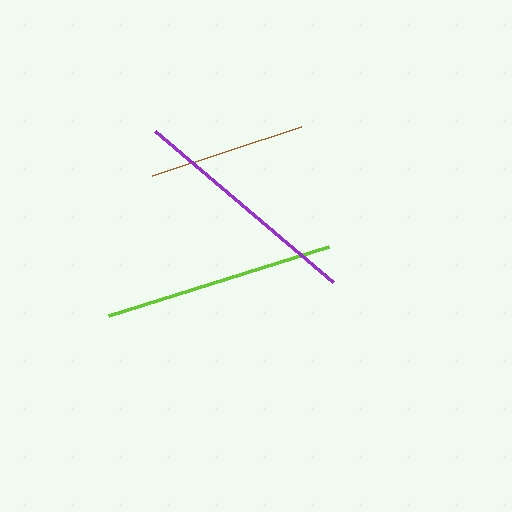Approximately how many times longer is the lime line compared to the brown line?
The lime line is approximately 1.5 times the length of the brown line.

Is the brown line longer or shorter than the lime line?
The lime line is longer than the brown line.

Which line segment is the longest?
The purple line is the longest at approximately 233 pixels.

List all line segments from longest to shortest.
From longest to shortest: purple, lime, brown.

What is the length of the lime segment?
The lime segment is approximately 230 pixels long.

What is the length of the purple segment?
The purple segment is approximately 233 pixels long.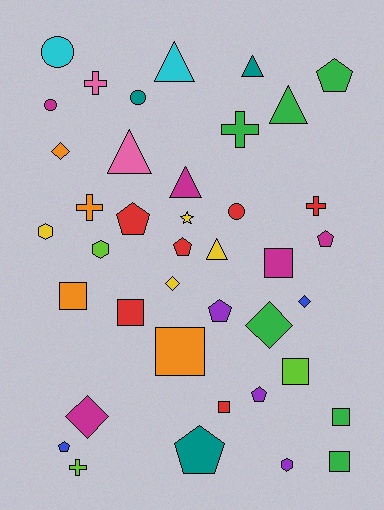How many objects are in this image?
There are 40 objects.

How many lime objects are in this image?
There are 3 lime objects.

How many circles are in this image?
There are 4 circles.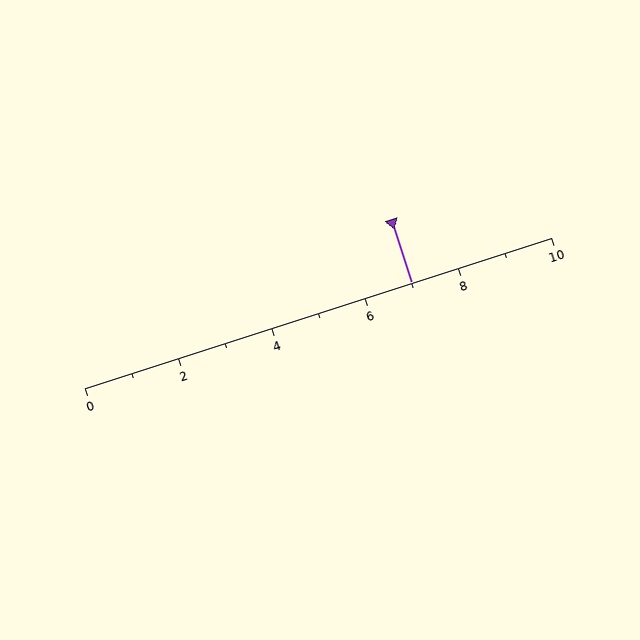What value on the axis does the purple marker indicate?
The marker indicates approximately 7.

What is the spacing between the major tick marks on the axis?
The major ticks are spaced 2 apart.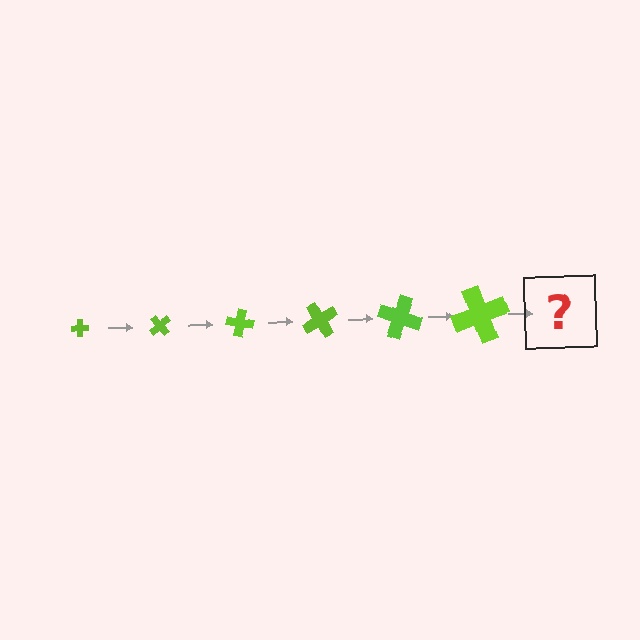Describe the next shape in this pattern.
It should be a cross, larger than the previous one and rotated 300 degrees from the start.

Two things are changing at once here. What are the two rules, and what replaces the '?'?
The two rules are that the cross grows larger each step and it rotates 50 degrees each step. The '?' should be a cross, larger than the previous one and rotated 300 degrees from the start.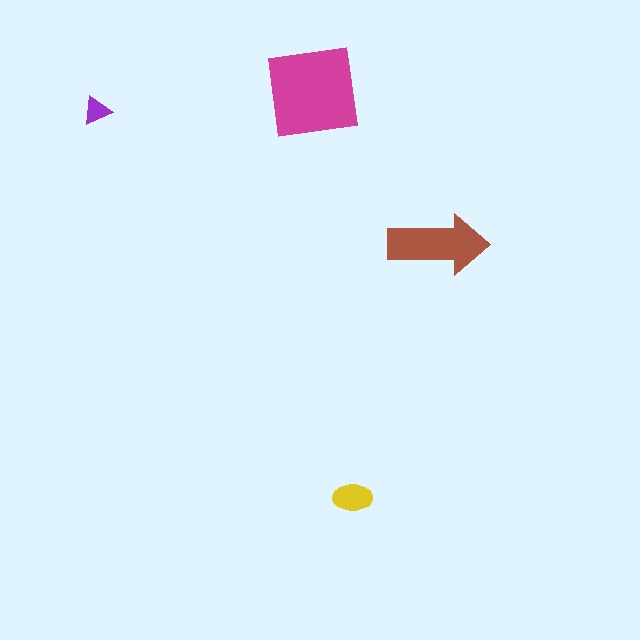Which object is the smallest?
The purple triangle.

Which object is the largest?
The magenta square.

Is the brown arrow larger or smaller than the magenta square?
Smaller.